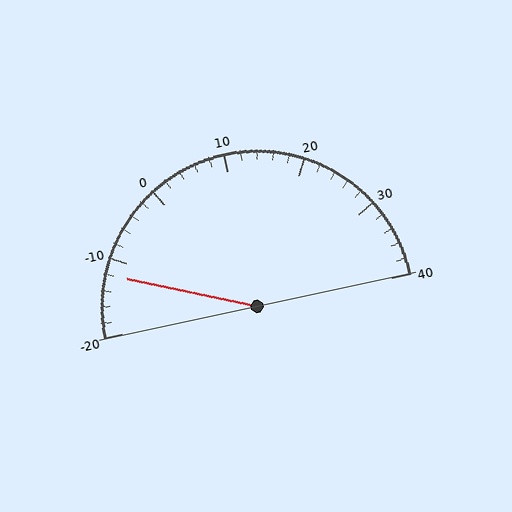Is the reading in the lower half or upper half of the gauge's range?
The reading is in the lower half of the range (-20 to 40).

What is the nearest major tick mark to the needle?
The nearest major tick mark is -10.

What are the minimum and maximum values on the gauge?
The gauge ranges from -20 to 40.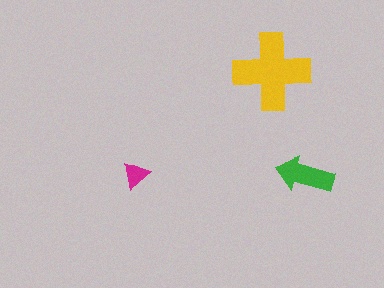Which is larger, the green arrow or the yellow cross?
The yellow cross.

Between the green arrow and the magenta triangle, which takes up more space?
The green arrow.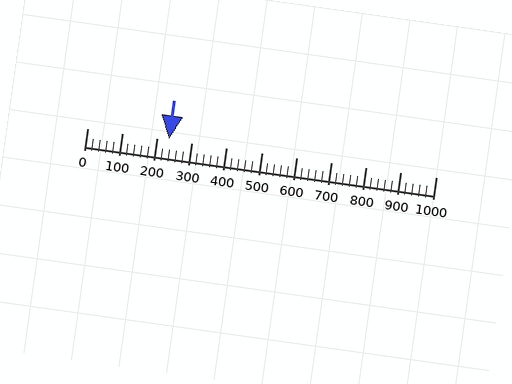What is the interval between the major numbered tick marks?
The major tick marks are spaced 100 units apart.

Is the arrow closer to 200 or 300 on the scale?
The arrow is closer to 200.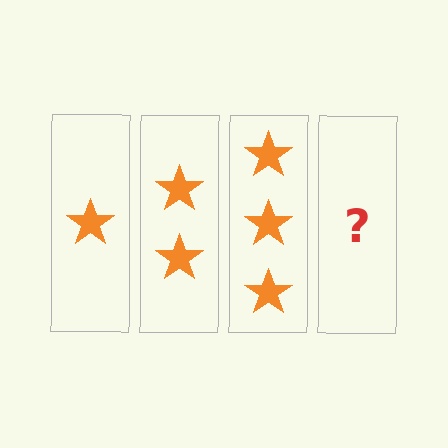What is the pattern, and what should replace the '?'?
The pattern is that each step adds one more star. The '?' should be 4 stars.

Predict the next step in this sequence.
The next step is 4 stars.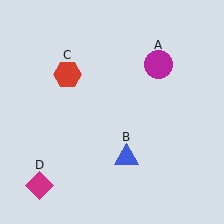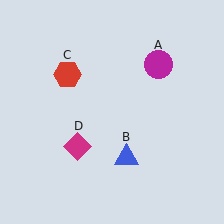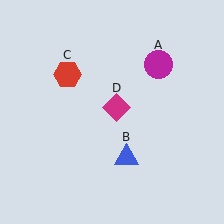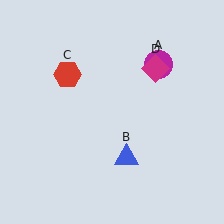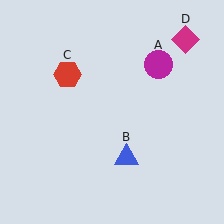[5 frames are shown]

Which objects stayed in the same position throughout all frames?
Magenta circle (object A) and blue triangle (object B) and red hexagon (object C) remained stationary.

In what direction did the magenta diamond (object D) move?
The magenta diamond (object D) moved up and to the right.